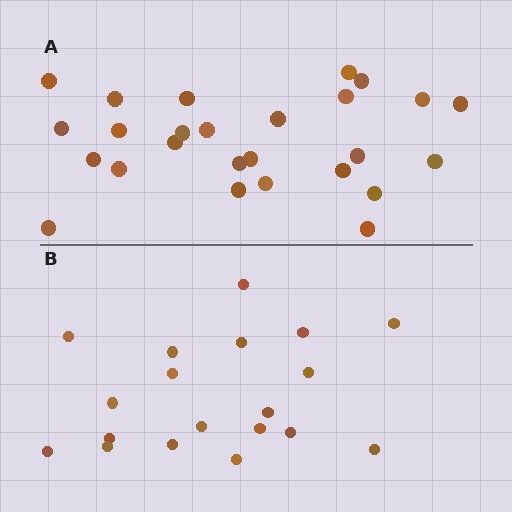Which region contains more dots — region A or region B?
Region A (the top region) has more dots.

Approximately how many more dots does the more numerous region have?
Region A has roughly 8 or so more dots than region B.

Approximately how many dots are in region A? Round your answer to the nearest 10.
About 30 dots. (The exact count is 26, which rounds to 30.)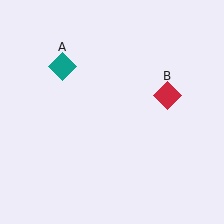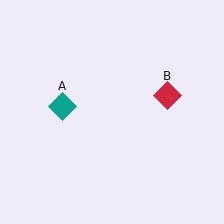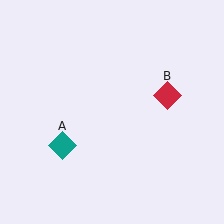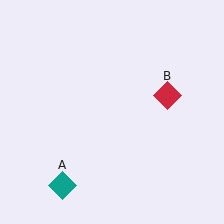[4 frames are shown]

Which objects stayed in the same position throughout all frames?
Red diamond (object B) remained stationary.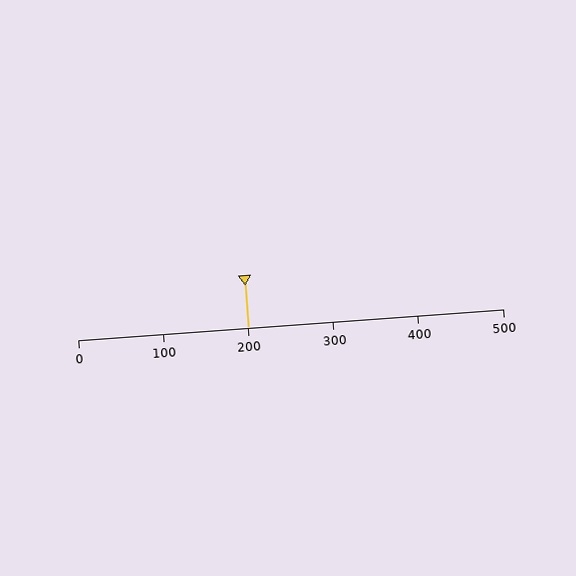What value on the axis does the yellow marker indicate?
The marker indicates approximately 200.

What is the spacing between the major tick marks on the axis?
The major ticks are spaced 100 apart.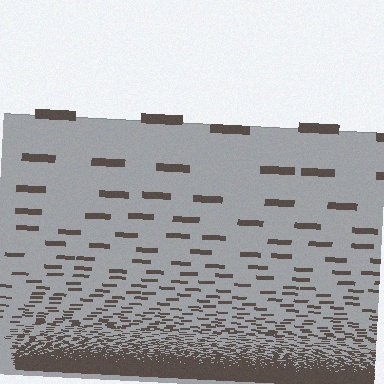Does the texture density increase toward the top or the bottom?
Density increases toward the bottom.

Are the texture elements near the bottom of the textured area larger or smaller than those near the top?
Smaller. The gradient is inverted — elements near the bottom are smaller and denser.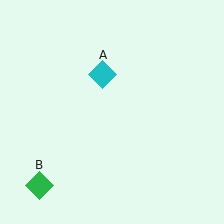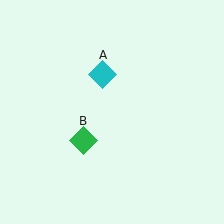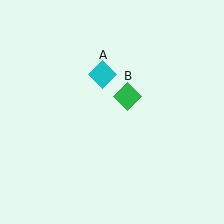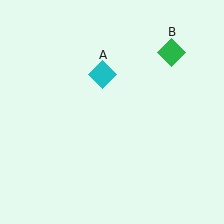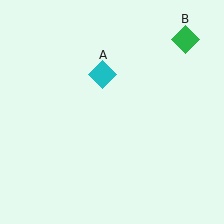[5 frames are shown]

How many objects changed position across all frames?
1 object changed position: green diamond (object B).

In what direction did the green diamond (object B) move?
The green diamond (object B) moved up and to the right.